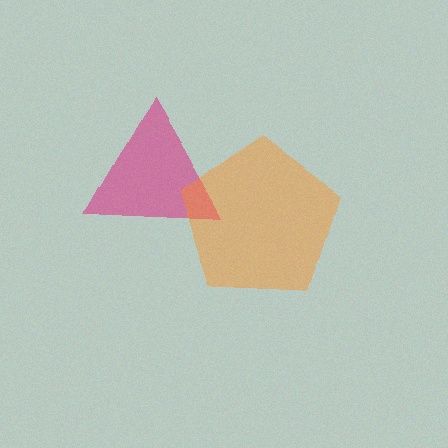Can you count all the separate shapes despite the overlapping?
Yes, there are 2 separate shapes.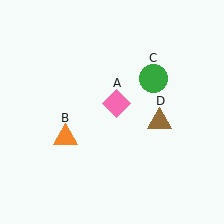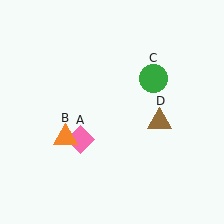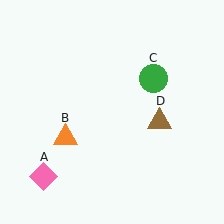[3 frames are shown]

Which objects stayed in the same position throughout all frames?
Orange triangle (object B) and green circle (object C) and brown triangle (object D) remained stationary.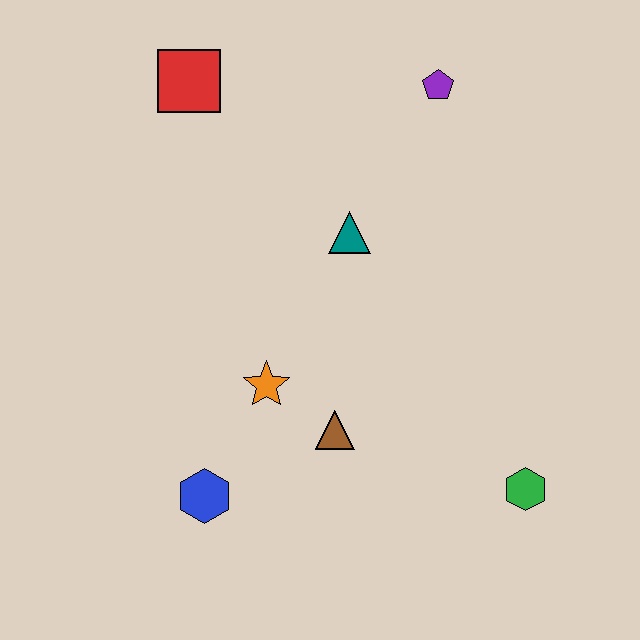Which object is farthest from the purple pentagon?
The blue hexagon is farthest from the purple pentagon.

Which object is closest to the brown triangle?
The orange star is closest to the brown triangle.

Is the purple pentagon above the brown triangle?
Yes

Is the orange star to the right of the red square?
Yes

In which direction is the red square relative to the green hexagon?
The red square is above the green hexagon.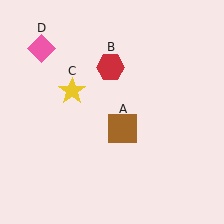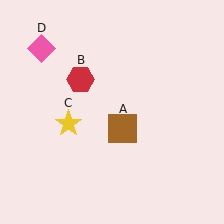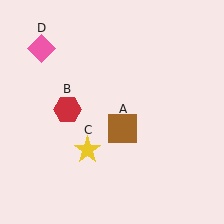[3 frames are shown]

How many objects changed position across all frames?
2 objects changed position: red hexagon (object B), yellow star (object C).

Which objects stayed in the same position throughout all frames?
Brown square (object A) and pink diamond (object D) remained stationary.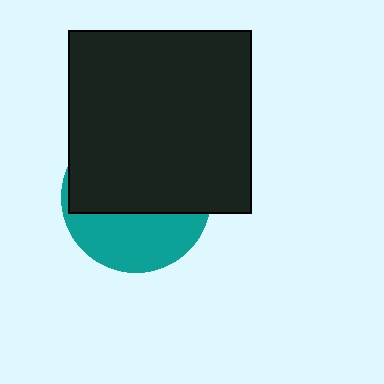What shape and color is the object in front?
The object in front is a black square.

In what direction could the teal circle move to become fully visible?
The teal circle could move down. That would shift it out from behind the black square entirely.